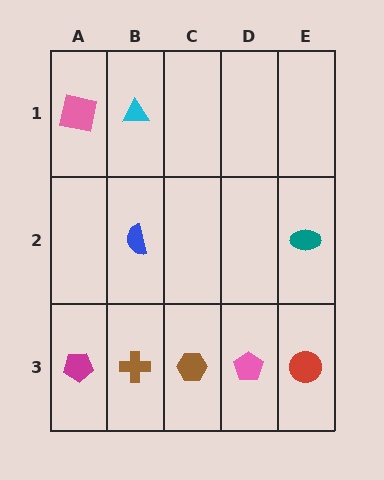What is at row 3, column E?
A red circle.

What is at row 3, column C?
A brown hexagon.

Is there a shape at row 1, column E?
No, that cell is empty.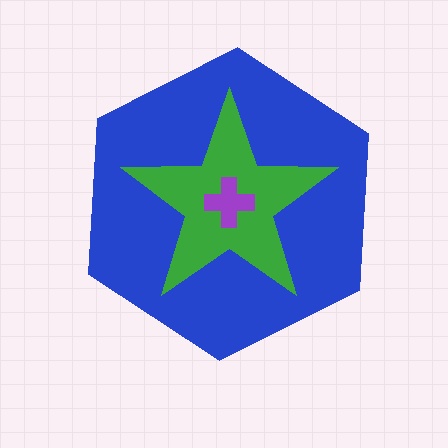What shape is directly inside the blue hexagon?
The green star.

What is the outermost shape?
The blue hexagon.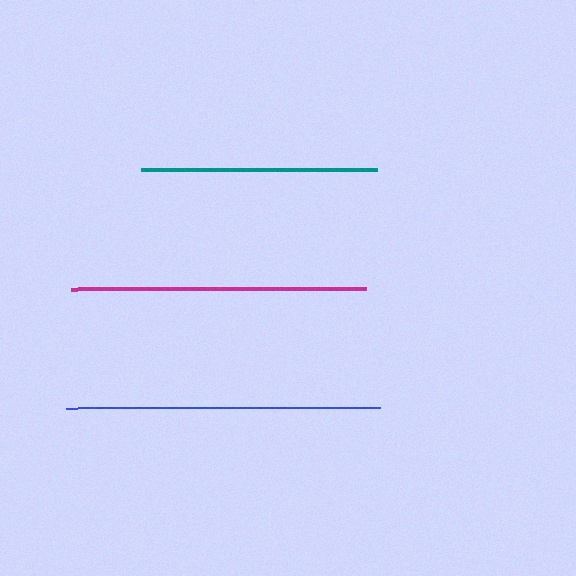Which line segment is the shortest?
The teal line is the shortest at approximately 236 pixels.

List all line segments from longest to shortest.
From longest to shortest: blue, magenta, teal.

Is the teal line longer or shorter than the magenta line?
The magenta line is longer than the teal line.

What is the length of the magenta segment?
The magenta segment is approximately 296 pixels long.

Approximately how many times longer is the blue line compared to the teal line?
The blue line is approximately 1.3 times the length of the teal line.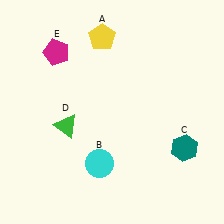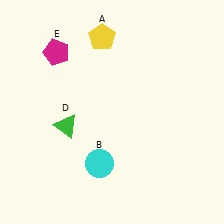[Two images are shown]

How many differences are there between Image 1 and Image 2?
There is 1 difference between the two images.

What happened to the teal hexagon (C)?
The teal hexagon (C) was removed in Image 2. It was in the bottom-right area of Image 1.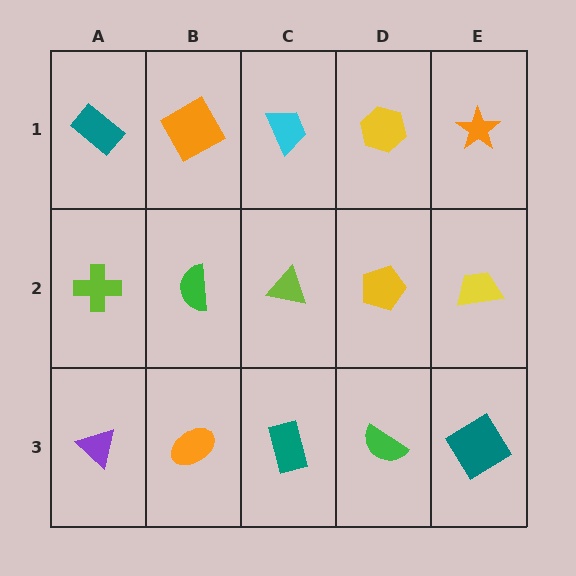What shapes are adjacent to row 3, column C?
A lime triangle (row 2, column C), an orange ellipse (row 3, column B), a green semicircle (row 3, column D).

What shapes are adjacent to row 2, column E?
An orange star (row 1, column E), a teal diamond (row 3, column E), a yellow pentagon (row 2, column D).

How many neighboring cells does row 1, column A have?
2.